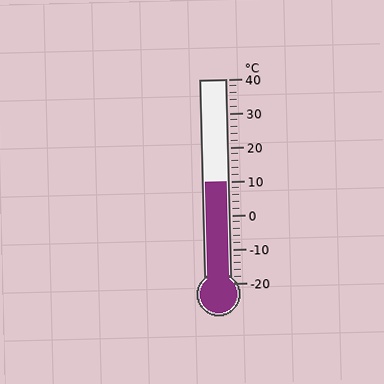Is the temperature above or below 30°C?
The temperature is below 30°C.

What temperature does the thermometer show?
The thermometer shows approximately 10°C.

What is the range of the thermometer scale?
The thermometer scale ranges from -20°C to 40°C.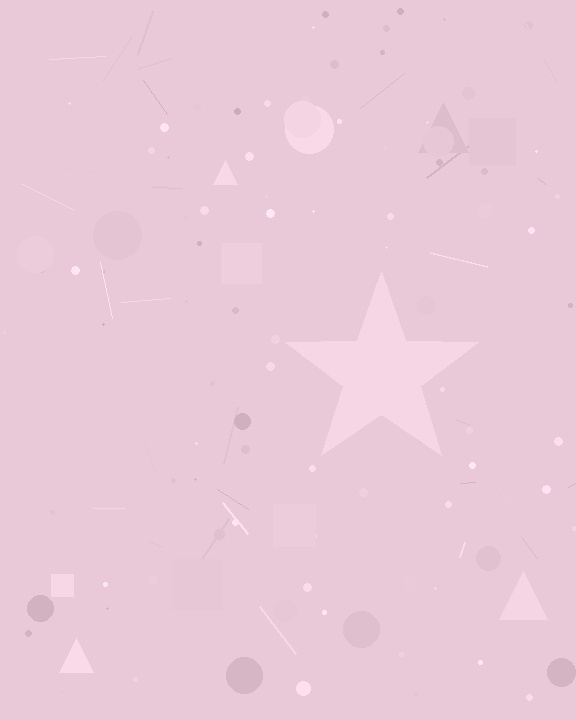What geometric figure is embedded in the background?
A star is embedded in the background.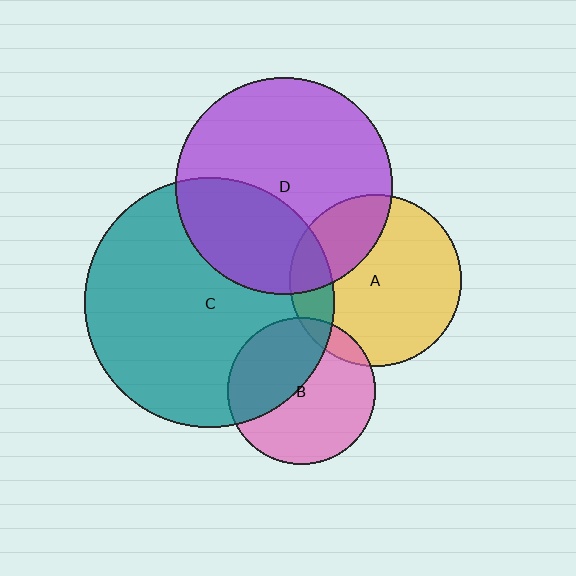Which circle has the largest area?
Circle C (teal).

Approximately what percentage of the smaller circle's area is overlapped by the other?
Approximately 10%.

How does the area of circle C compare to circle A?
Approximately 2.1 times.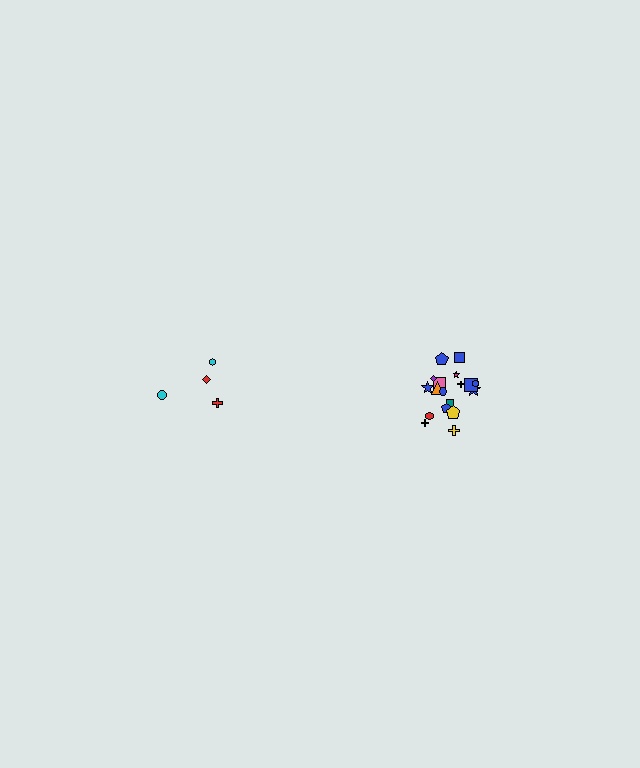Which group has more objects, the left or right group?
The right group.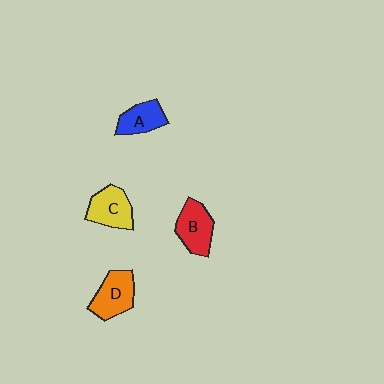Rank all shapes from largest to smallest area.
From largest to smallest: D (orange), C (yellow), B (red), A (blue).